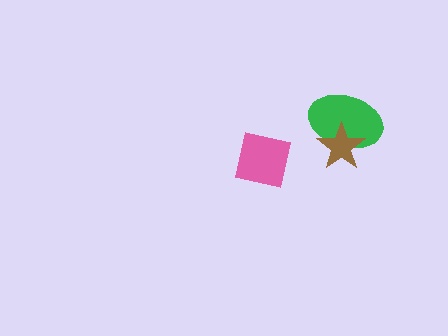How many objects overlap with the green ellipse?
1 object overlaps with the green ellipse.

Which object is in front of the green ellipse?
The brown star is in front of the green ellipse.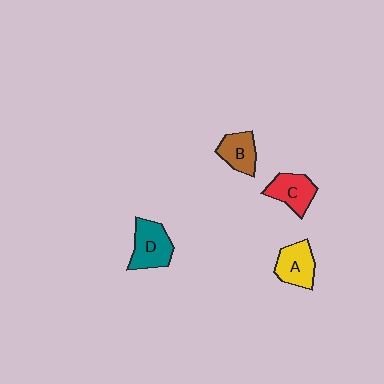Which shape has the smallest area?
Shape B (brown).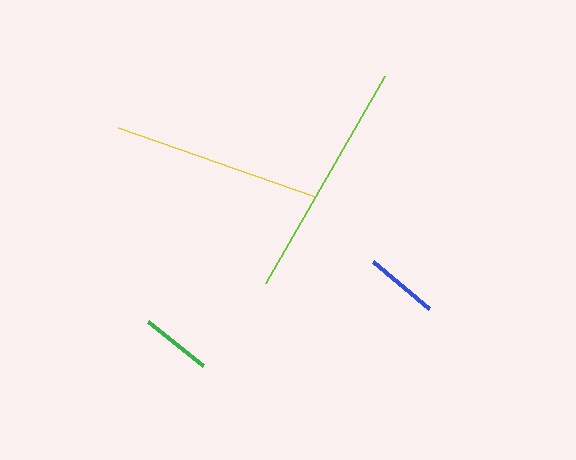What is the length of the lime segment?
The lime segment is approximately 239 pixels long.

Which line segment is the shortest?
The green line is the shortest at approximately 70 pixels.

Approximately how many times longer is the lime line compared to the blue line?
The lime line is approximately 3.3 times the length of the blue line.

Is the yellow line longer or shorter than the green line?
The yellow line is longer than the green line.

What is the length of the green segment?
The green segment is approximately 70 pixels long.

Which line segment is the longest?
The lime line is the longest at approximately 239 pixels.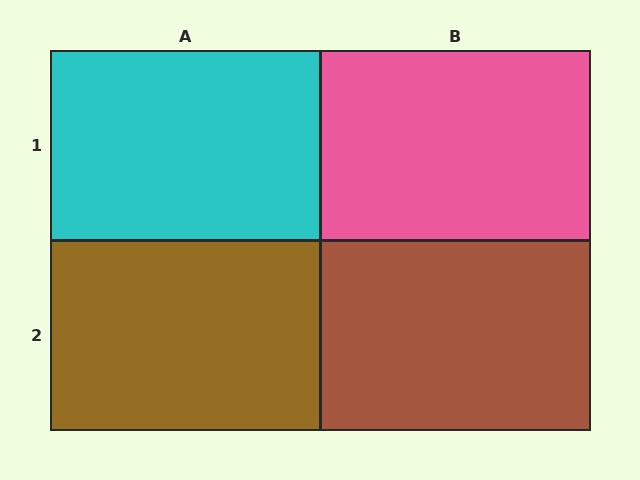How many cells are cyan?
1 cell is cyan.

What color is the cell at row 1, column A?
Cyan.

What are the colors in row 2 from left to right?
Brown, brown.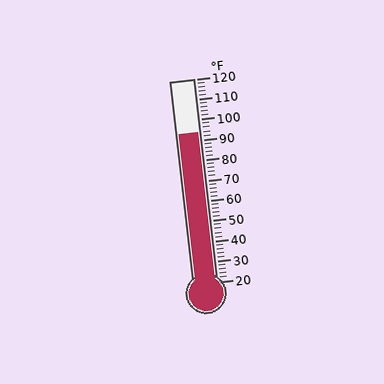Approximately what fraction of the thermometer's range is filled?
The thermometer is filled to approximately 75% of its range.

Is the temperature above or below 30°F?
The temperature is above 30°F.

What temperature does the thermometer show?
The thermometer shows approximately 94°F.